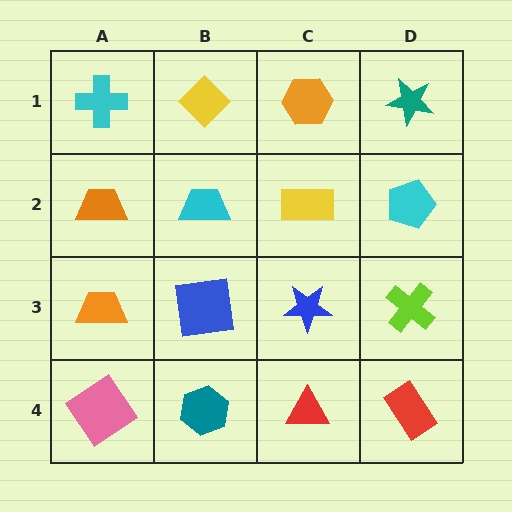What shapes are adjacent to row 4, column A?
An orange trapezoid (row 3, column A), a teal hexagon (row 4, column B).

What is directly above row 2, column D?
A teal star.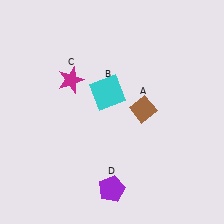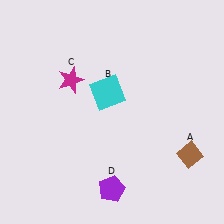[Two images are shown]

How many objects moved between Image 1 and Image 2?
1 object moved between the two images.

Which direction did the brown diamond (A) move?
The brown diamond (A) moved right.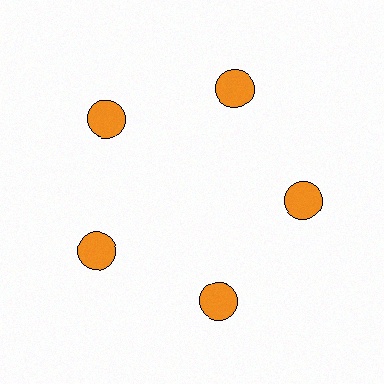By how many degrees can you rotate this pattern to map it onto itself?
The pattern maps onto itself every 72 degrees of rotation.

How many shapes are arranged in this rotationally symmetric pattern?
There are 5 shapes, arranged in 5 groups of 1.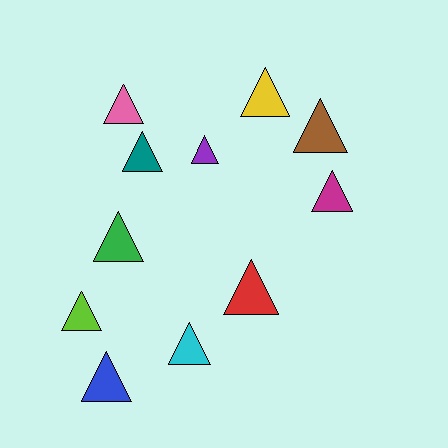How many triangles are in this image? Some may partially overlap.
There are 11 triangles.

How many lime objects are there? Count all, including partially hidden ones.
There is 1 lime object.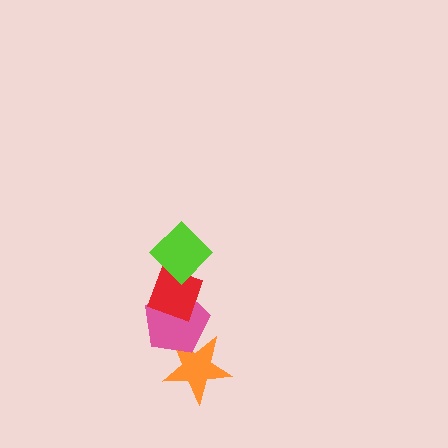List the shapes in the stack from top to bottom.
From top to bottom: the lime diamond, the red diamond, the pink pentagon, the orange star.